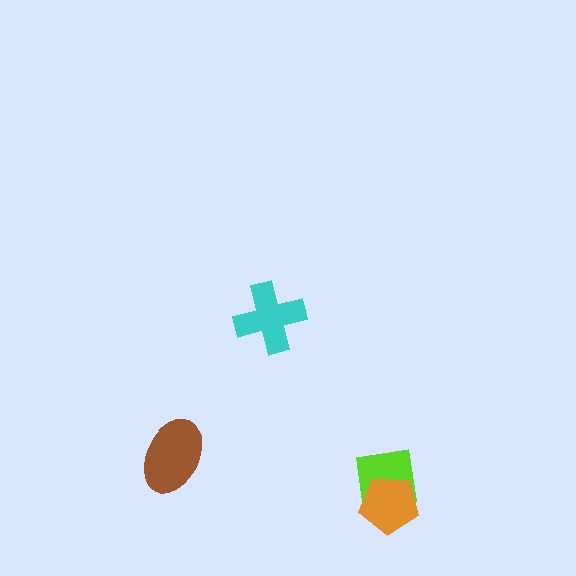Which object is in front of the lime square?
The orange pentagon is in front of the lime square.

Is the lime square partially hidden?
Yes, it is partially covered by another shape.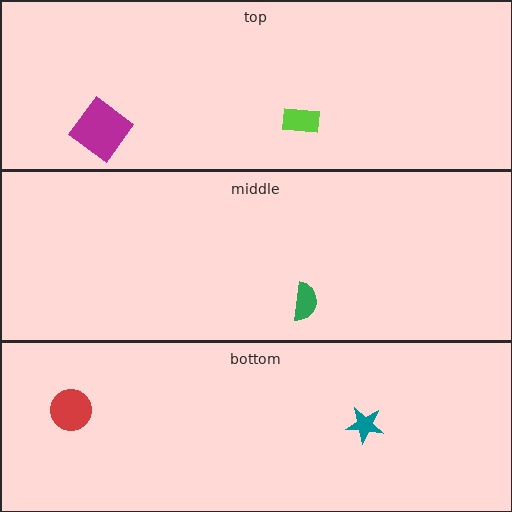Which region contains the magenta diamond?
The top region.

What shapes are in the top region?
The lime rectangle, the magenta diamond.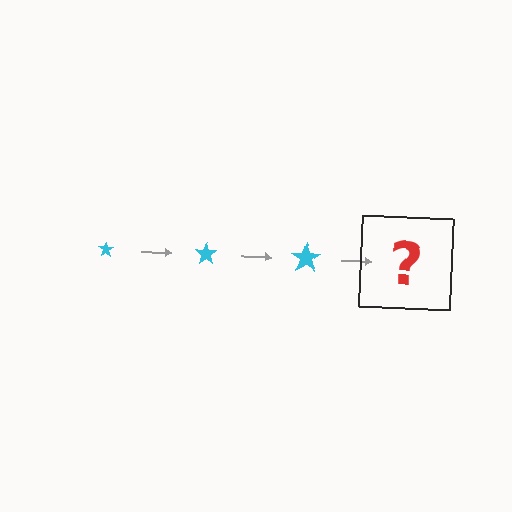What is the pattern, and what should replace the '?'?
The pattern is that the star gets progressively larger each step. The '?' should be a cyan star, larger than the previous one.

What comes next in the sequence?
The next element should be a cyan star, larger than the previous one.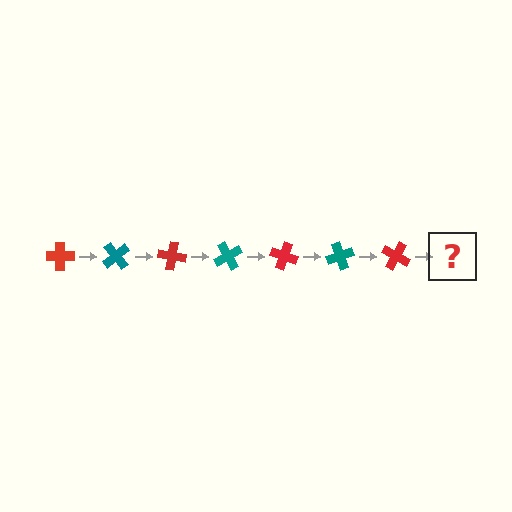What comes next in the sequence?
The next element should be a teal cross, rotated 350 degrees from the start.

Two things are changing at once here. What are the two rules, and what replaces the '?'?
The two rules are that it rotates 50 degrees each step and the color cycles through red and teal. The '?' should be a teal cross, rotated 350 degrees from the start.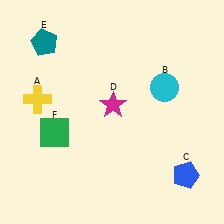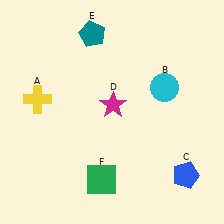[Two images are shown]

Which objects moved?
The objects that moved are: the teal pentagon (E), the green square (F).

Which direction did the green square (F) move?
The green square (F) moved down.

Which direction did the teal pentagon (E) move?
The teal pentagon (E) moved right.